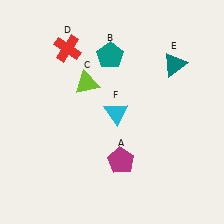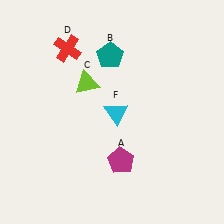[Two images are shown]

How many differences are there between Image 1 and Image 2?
There is 1 difference between the two images.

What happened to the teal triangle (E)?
The teal triangle (E) was removed in Image 2. It was in the top-right area of Image 1.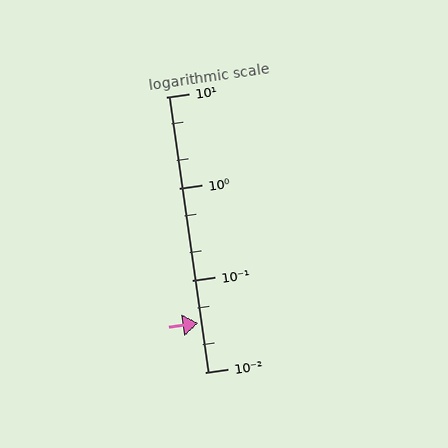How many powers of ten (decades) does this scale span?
The scale spans 3 decades, from 0.01 to 10.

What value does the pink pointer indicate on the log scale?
The pointer indicates approximately 0.034.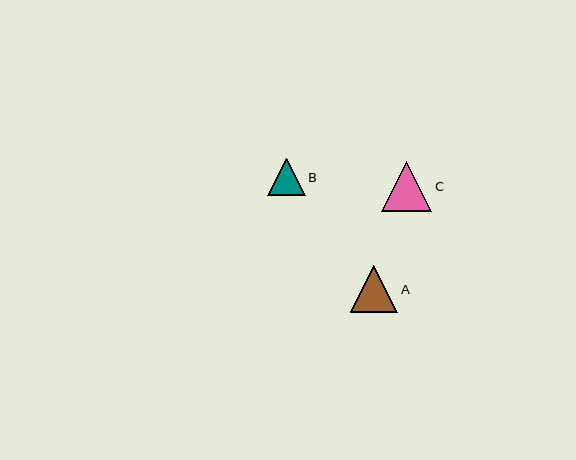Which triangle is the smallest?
Triangle B is the smallest with a size of approximately 38 pixels.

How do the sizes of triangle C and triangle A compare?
Triangle C and triangle A are approximately the same size.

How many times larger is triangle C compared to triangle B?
Triangle C is approximately 1.3 times the size of triangle B.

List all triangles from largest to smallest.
From largest to smallest: C, A, B.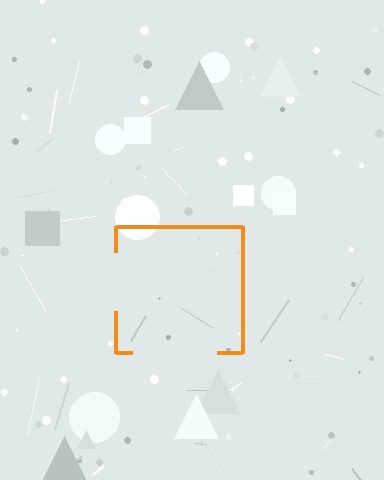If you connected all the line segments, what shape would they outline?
They would outline a square.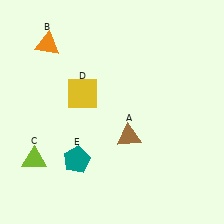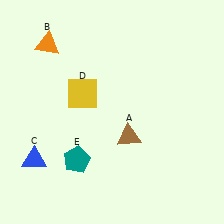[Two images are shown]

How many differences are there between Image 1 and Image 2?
There is 1 difference between the two images.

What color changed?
The triangle (C) changed from lime in Image 1 to blue in Image 2.